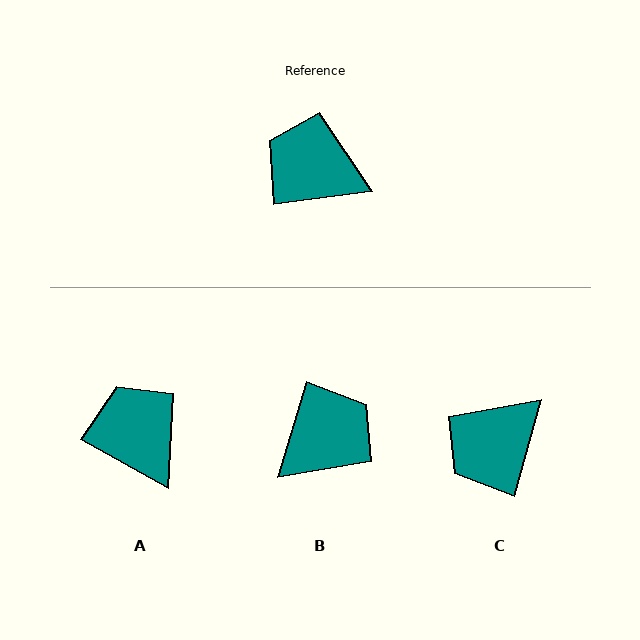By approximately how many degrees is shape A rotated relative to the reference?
Approximately 37 degrees clockwise.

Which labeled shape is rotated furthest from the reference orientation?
B, about 114 degrees away.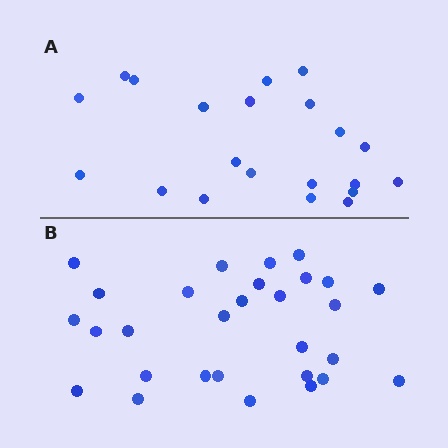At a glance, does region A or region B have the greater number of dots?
Region B (the bottom region) has more dots.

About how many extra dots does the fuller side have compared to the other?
Region B has roughly 8 or so more dots than region A.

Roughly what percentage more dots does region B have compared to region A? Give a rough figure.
About 40% more.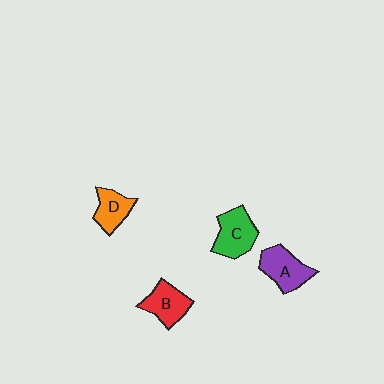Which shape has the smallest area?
Shape D (orange).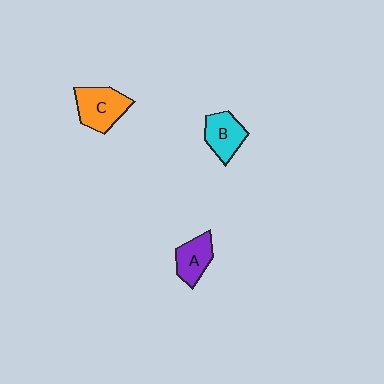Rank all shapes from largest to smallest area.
From largest to smallest: C (orange), B (cyan), A (purple).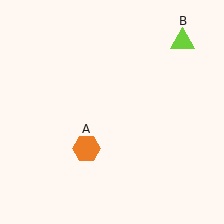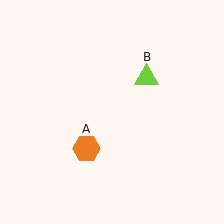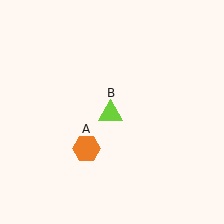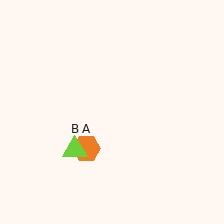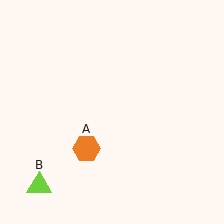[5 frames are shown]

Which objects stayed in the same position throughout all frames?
Orange hexagon (object A) remained stationary.